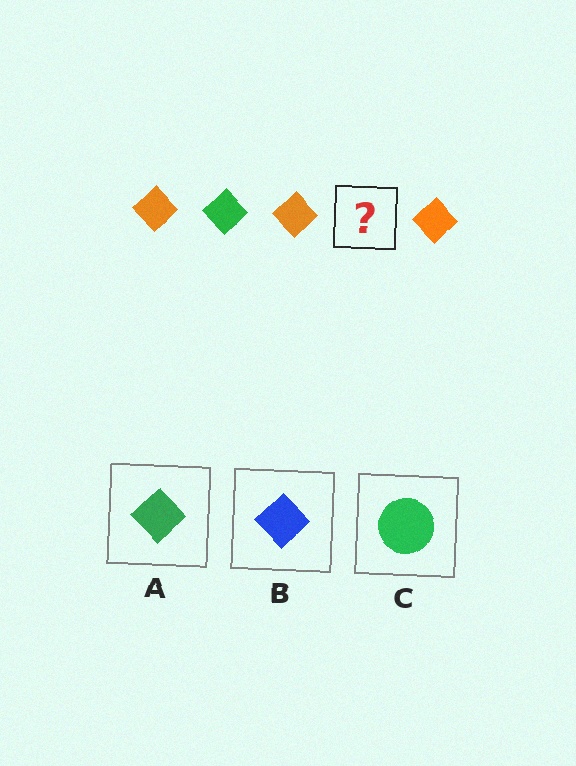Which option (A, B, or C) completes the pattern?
A.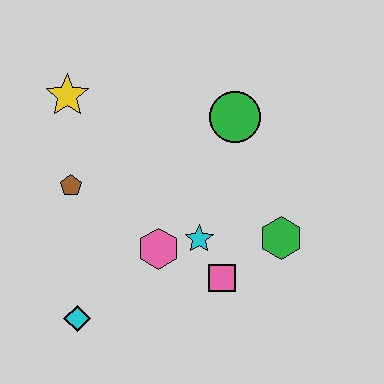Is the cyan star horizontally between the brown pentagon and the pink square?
Yes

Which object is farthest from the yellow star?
The green hexagon is farthest from the yellow star.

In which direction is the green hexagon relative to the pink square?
The green hexagon is to the right of the pink square.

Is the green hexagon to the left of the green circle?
No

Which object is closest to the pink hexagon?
The cyan star is closest to the pink hexagon.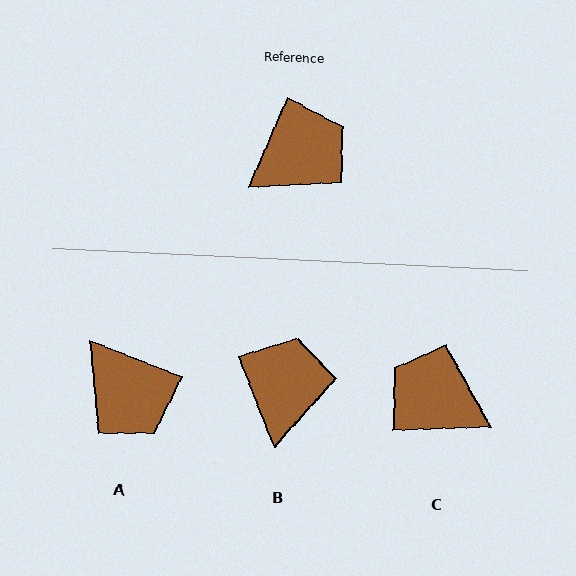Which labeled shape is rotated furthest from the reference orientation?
C, about 116 degrees away.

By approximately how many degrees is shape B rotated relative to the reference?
Approximately 45 degrees counter-clockwise.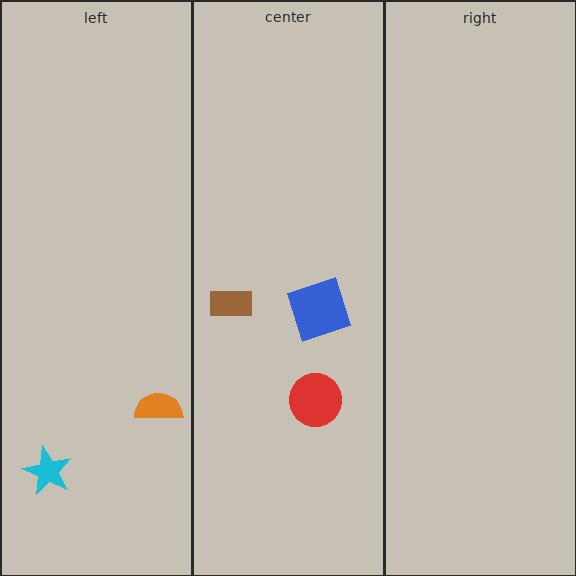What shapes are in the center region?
The blue square, the brown rectangle, the red circle.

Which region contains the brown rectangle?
The center region.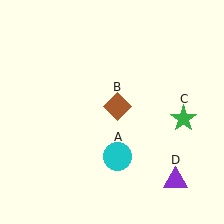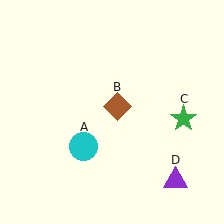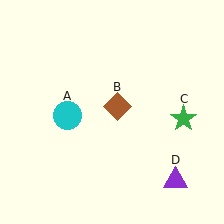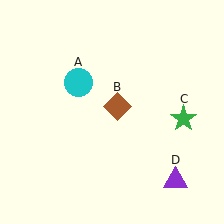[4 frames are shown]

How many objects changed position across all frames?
1 object changed position: cyan circle (object A).